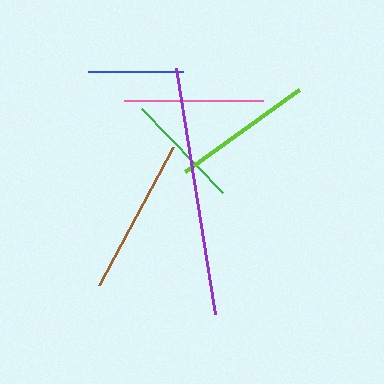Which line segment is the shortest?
The blue line is the shortest at approximately 95 pixels.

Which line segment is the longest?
The purple line is the longest at approximately 249 pixels.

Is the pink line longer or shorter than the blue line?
The pink line is longer than the blue line.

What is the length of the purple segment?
The purple segment is approximately 249 pixels long.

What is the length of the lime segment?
The lime segment is approximately 141 pixels long.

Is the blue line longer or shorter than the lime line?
The lime line is longer than the blue line.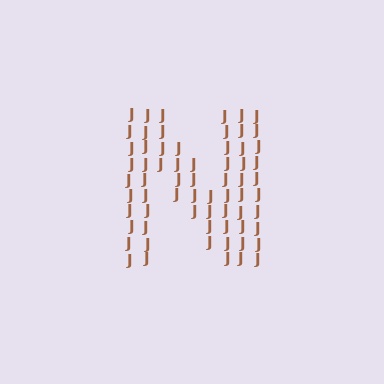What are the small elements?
The small elements are letter J's.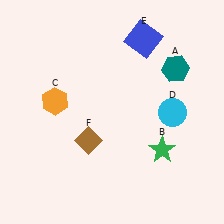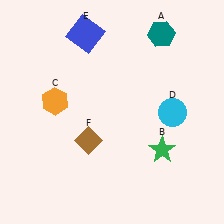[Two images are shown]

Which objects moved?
The objects that moved are: the teal hexagon (A), the blue square (E).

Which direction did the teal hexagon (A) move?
The teal hexagon (A) moved up.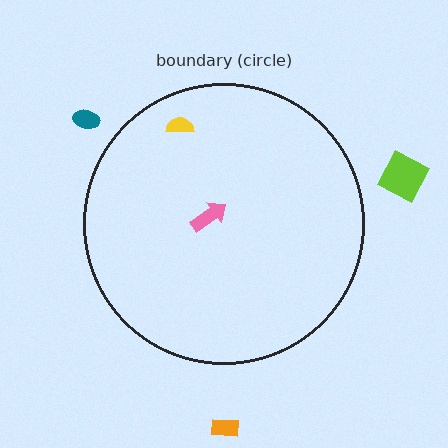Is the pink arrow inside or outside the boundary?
Inside.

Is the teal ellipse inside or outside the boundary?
Outside.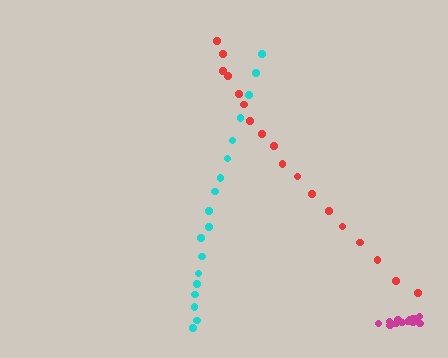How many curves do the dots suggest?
There are 3 distinct paths.